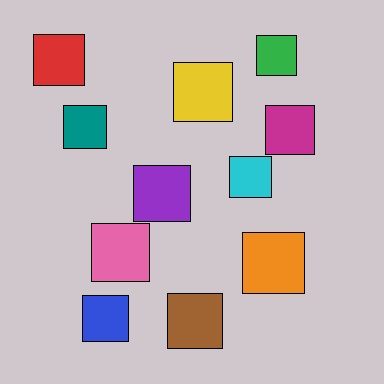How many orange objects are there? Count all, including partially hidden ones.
There is 1 orange object.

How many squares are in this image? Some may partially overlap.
There are 11 squares.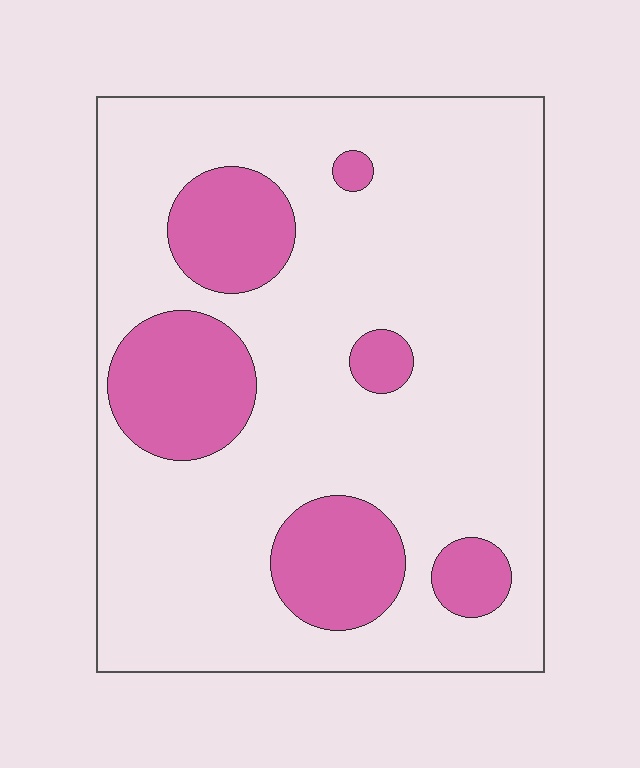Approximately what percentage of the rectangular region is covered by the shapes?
Approximately 20%.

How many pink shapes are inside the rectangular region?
6.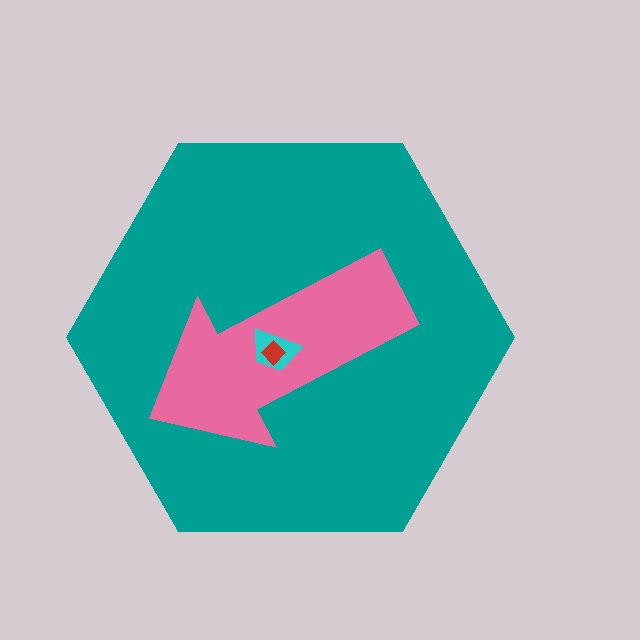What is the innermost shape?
The red diamond.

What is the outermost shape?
The teal hexagon.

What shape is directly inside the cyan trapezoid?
The red diamond.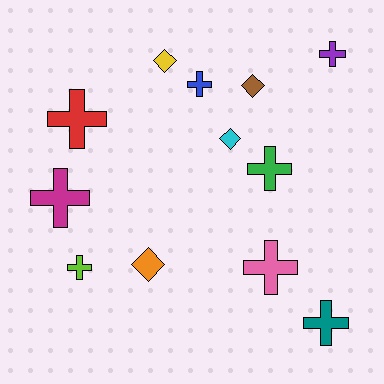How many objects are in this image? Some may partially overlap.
There are 12 objects.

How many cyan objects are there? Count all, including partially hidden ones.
There is 1 cyan object.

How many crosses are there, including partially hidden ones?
There are 8 crosses.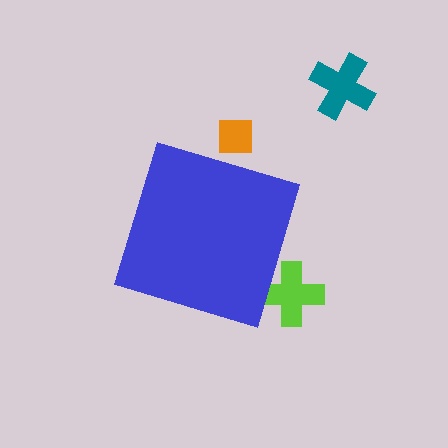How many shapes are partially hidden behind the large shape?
2 shapes are partially hidden.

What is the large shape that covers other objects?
A blue diamond.